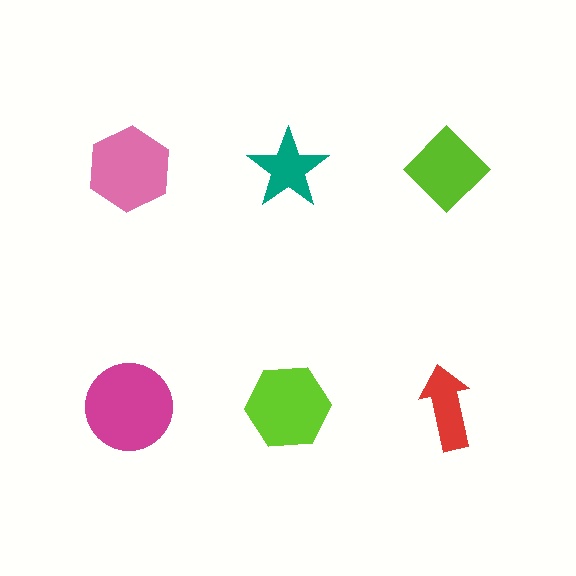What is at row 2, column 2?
A lime hexagon.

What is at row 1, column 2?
A teal star.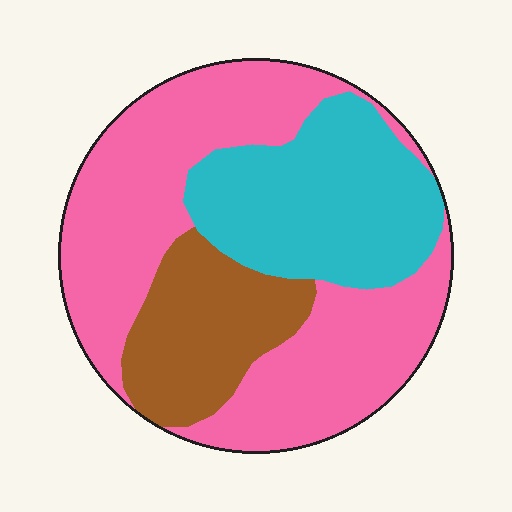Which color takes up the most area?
Pink, at roughly 55%.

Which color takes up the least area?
Brown, at roughly 20%.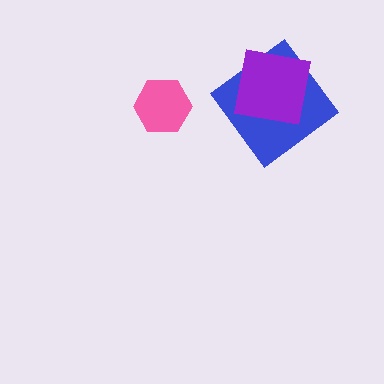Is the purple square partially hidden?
No, no other shape covers it.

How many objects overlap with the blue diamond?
1 object overlaps with the blue diamond.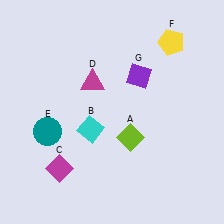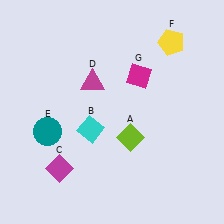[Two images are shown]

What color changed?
The diamond (G) changed from purple in Image 1 to magenta in Image 2.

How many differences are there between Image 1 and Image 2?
There is 1 difference between the two images.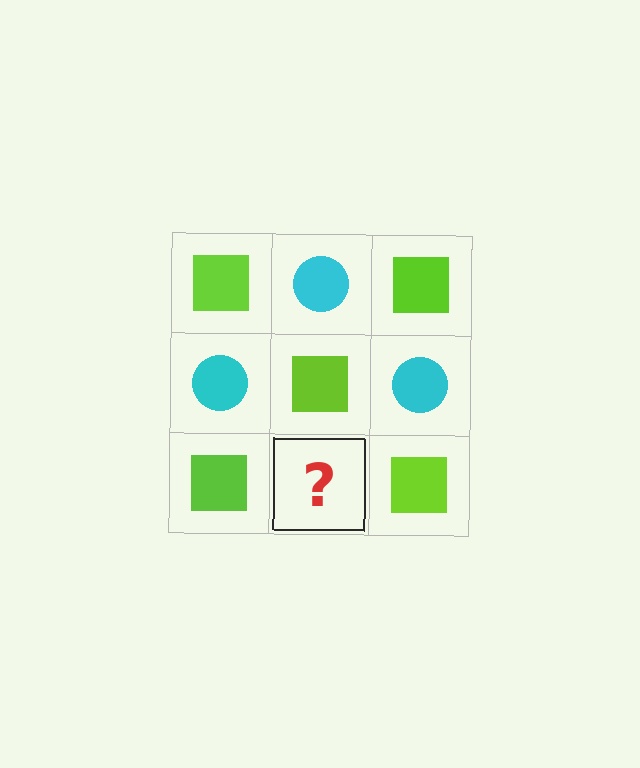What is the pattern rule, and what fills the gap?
The rule is that it alternates lime square and cyan circle in a checkerboard pattern. The gap should be filled with a cyan circle.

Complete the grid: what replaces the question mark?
The question mark should be replaced with a cyan circle.